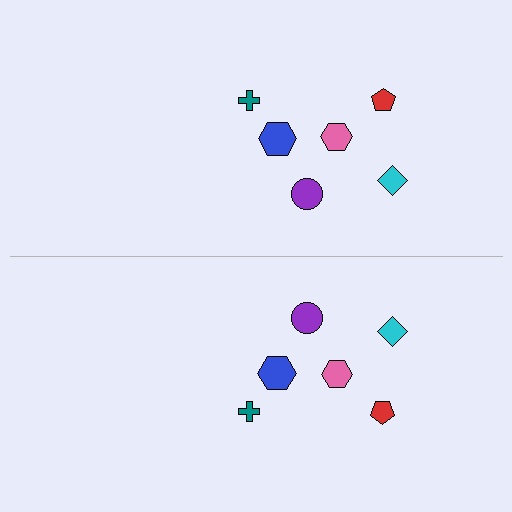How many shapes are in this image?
There are 12 shapes in this image.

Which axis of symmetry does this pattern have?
The pattern has a horizontal axis of symmetry running through the center of the image.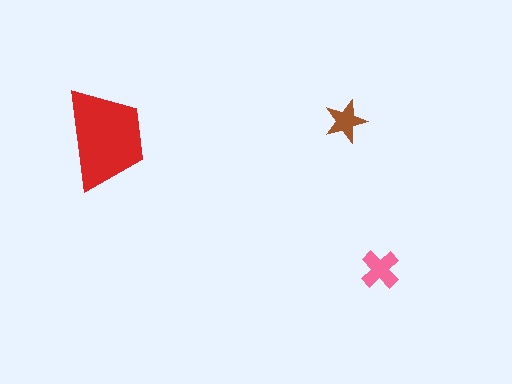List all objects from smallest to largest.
The brown star, the pink cross, the red trapezoid.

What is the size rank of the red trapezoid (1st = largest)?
1st.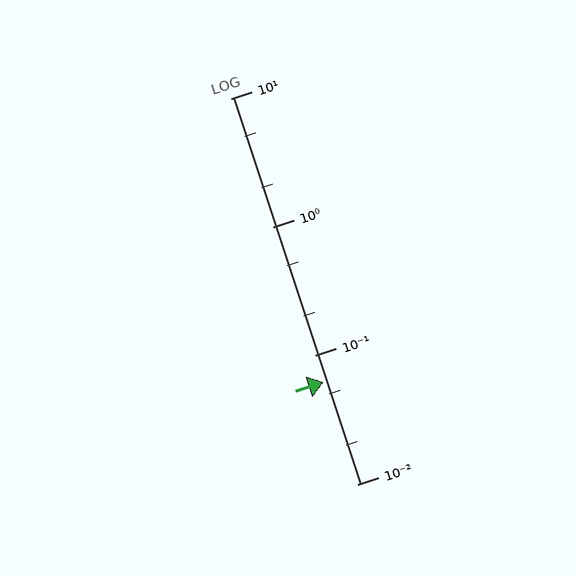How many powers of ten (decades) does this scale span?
The scale spans 3 decades, from 0.01 to 10.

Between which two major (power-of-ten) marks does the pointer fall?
The pointer is between 0.01 and 0.1.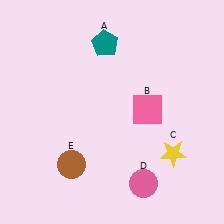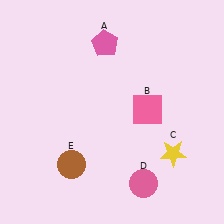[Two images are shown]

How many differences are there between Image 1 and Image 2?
There is 1 difference between the two images.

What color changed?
The pentagon (A) changed from teal in Image 1 to pink in Image 2.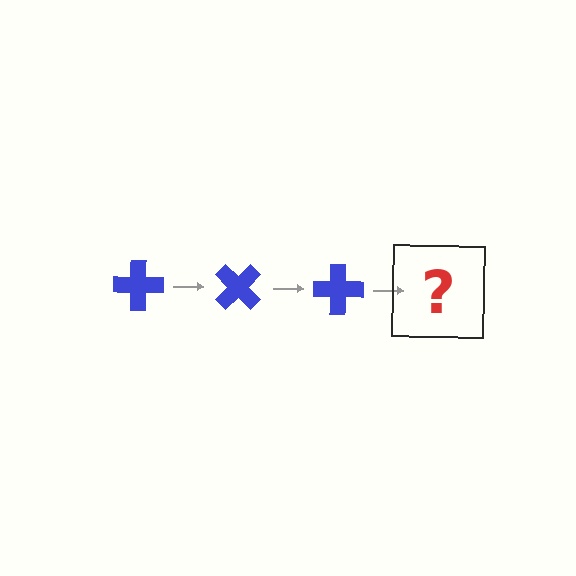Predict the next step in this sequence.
The next step is a blue cross rotated 135 degrees.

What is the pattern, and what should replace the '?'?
The pattern is that the cross rotates 45 degrees each step. The '?' should be a blue cross rotated 135 degrees.